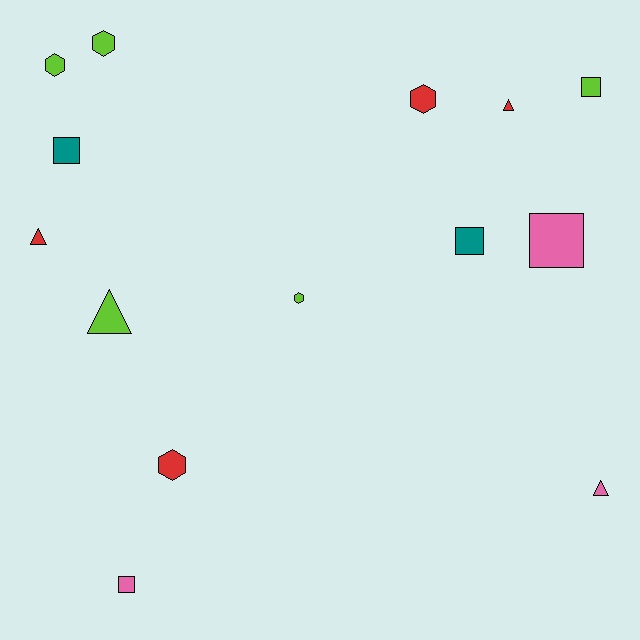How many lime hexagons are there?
There are 3 lime hexagons.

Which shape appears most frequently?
Hexagon, with 5 objects.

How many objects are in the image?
There are 14 objects.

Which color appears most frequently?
Lime, with 5 objects.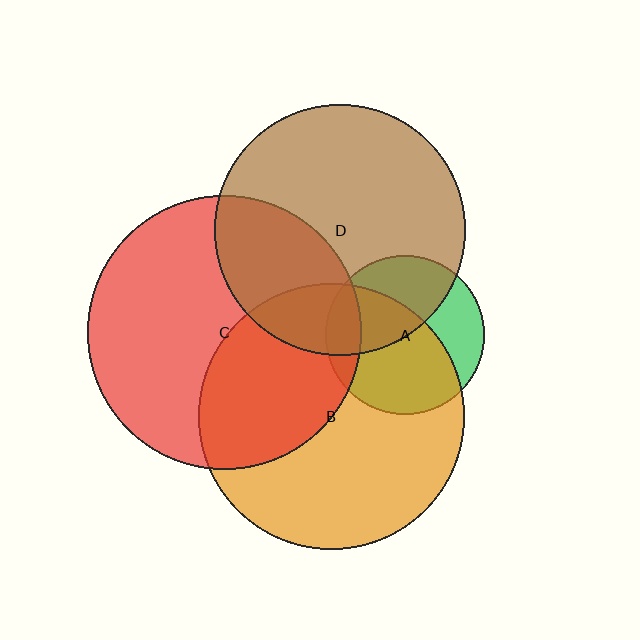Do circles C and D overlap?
Yes.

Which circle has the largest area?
Circle C (red).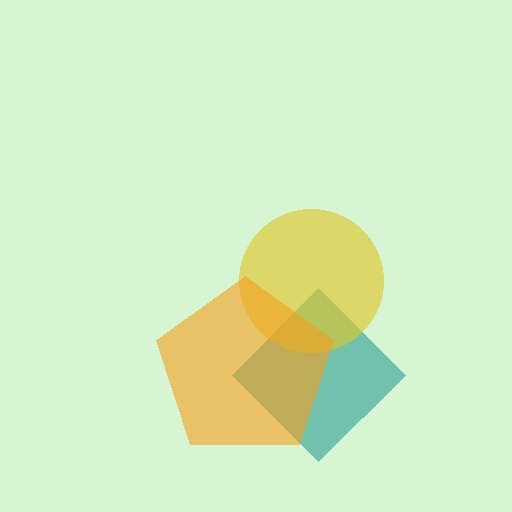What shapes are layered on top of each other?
The layered shapes are: a teal diamond, a yellow circle, an orange pentagon.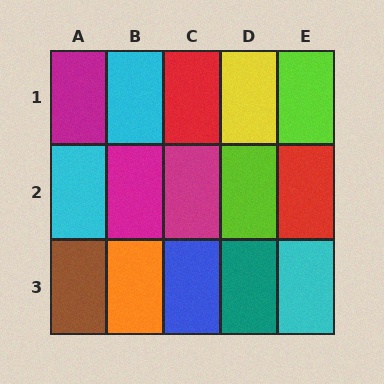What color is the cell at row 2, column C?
Magenta.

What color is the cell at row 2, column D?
Lime.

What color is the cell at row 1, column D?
Yellow.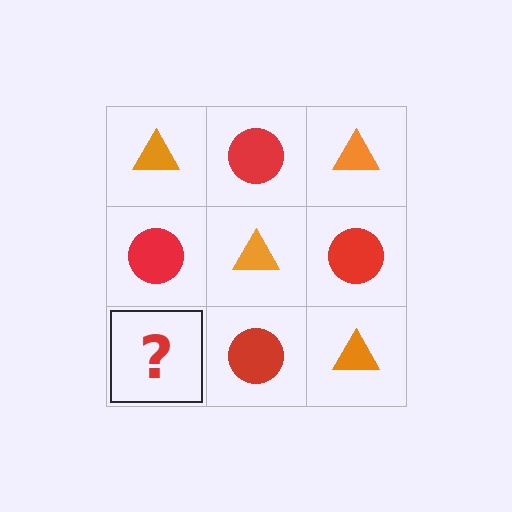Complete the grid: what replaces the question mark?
The question mark should be replaced with an orange triangle.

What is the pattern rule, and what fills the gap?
The rule is that it alternates orange triangle and red circle in a checkerboard pattern. The gap should be filled with an orange triangle.